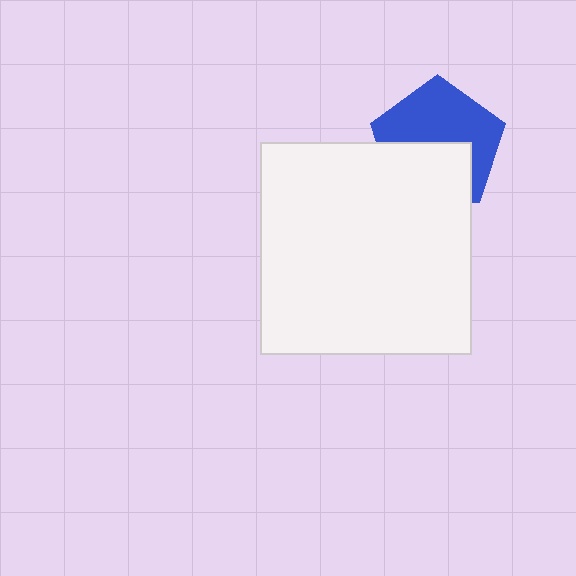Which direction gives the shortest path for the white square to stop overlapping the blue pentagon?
Moving down gives the shortest separation.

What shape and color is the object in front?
The object in front is a white square.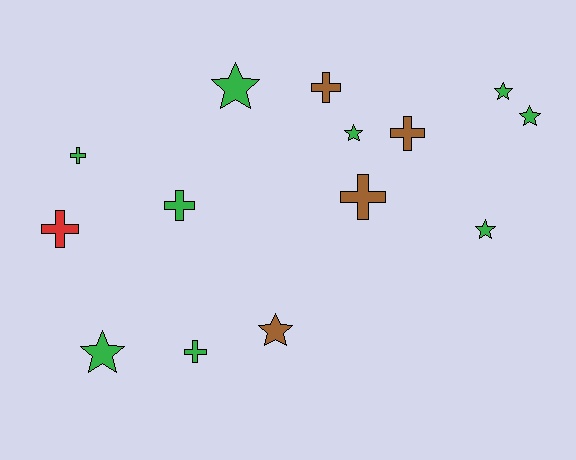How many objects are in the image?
There are 14 objects.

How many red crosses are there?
There is 1 red cross.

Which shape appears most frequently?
Star, with 7 objects.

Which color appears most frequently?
Green, with 9 objects.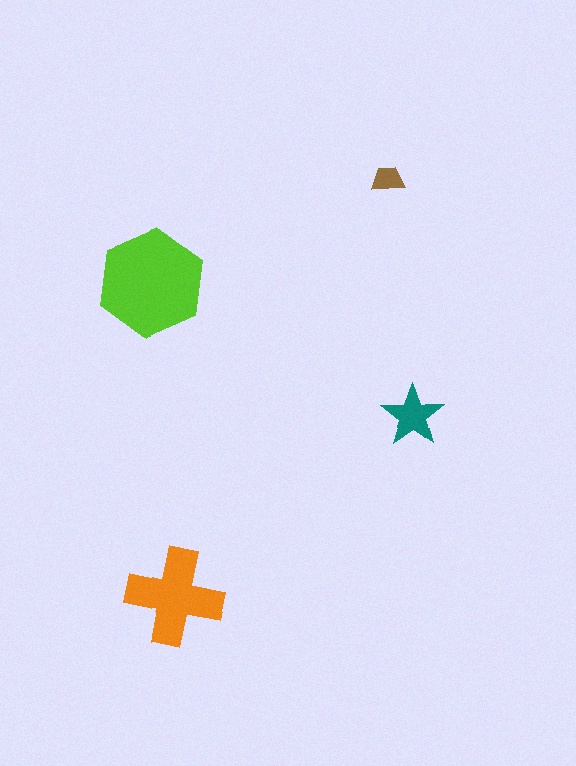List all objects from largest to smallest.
The lime hexagon, the orange cross, the teal star, the brown trapezoid.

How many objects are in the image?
There are 4 objects in the image.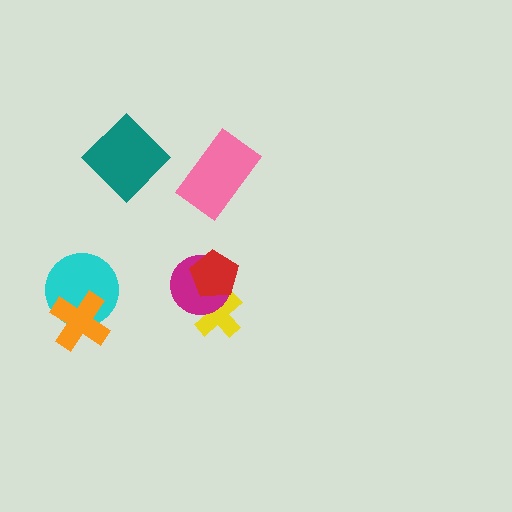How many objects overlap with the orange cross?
1 object overlaps with the orange cross.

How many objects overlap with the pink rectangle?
0 objects overlap with the pink rectangle.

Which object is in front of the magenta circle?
The red pentagon is in front of the magenta circle.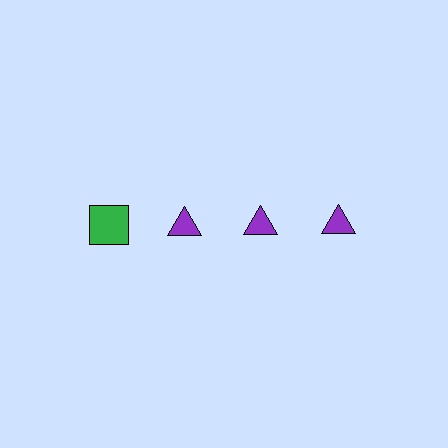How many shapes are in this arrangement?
There are 4 shapes arranged in a grid pattern.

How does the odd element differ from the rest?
It differs in both color (green instead of purple) and shape (square instead of triangle).